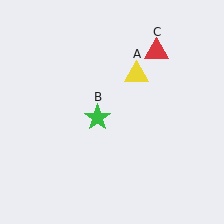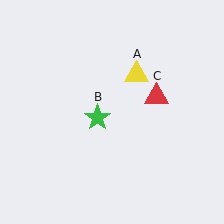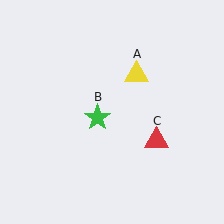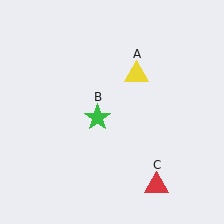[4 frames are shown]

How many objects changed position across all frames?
1 object changed position: red triangle (object C).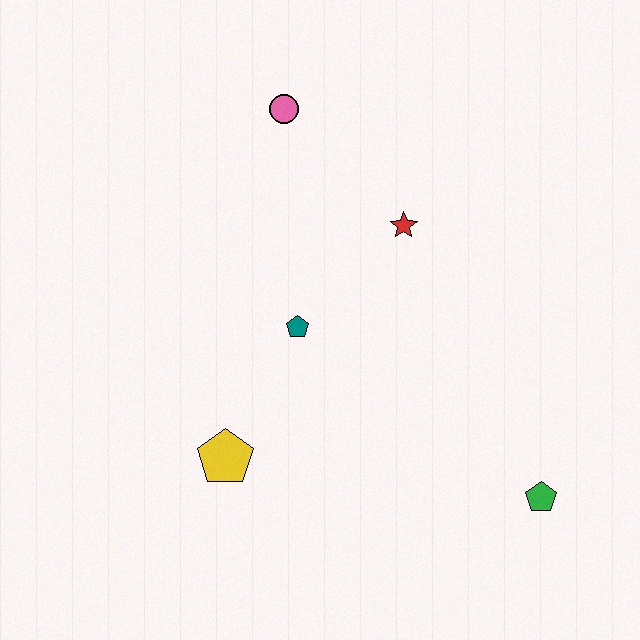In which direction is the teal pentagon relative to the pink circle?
The teal pentagon is below the pink circle.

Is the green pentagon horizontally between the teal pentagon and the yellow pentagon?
No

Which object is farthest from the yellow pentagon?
The pink circle is farthest from the yellow pentagon.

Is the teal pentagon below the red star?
Yes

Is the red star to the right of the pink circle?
Yes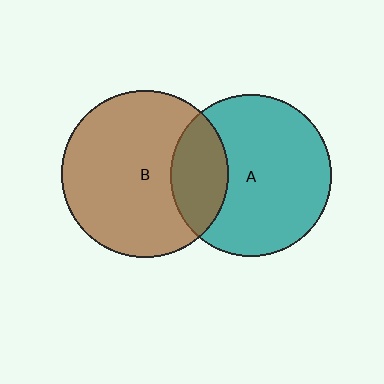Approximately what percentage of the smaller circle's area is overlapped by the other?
Approximately 25%.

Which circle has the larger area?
Circle B (brown).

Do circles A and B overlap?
Yes.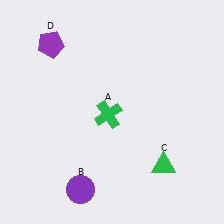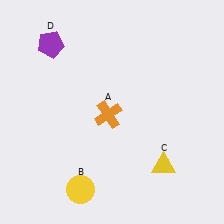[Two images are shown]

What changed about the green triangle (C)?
In Image 1, C is green. In Image 2, it changed to yellow.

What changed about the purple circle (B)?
In Image 1, B is purple. In Image 2, it changed to yellow.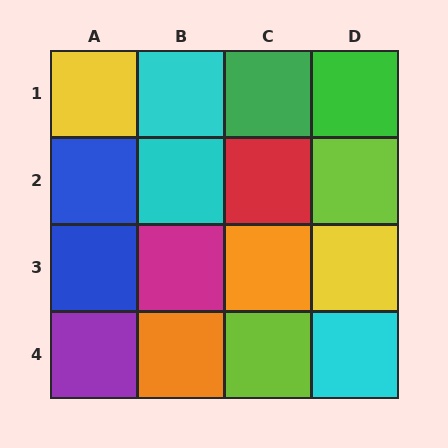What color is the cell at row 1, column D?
Green.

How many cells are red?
1 cell is red.